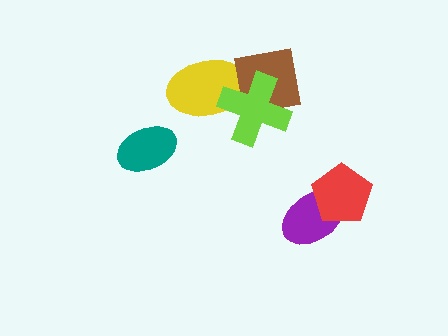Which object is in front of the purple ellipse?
The red pentagon is in front of the purple ellipse.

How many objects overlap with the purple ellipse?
1 object overlaps with the purple ellipse.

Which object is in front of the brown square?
The lime cross is in front of the brown square.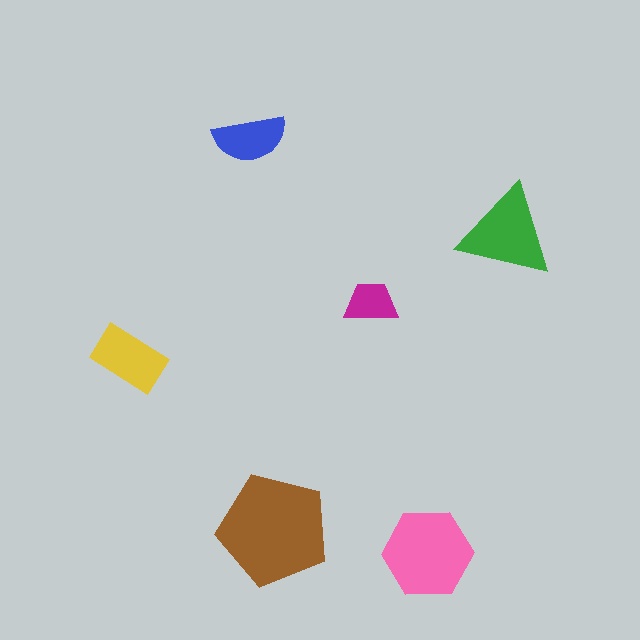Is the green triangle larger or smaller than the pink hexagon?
Smaller.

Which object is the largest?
The brown pentagon.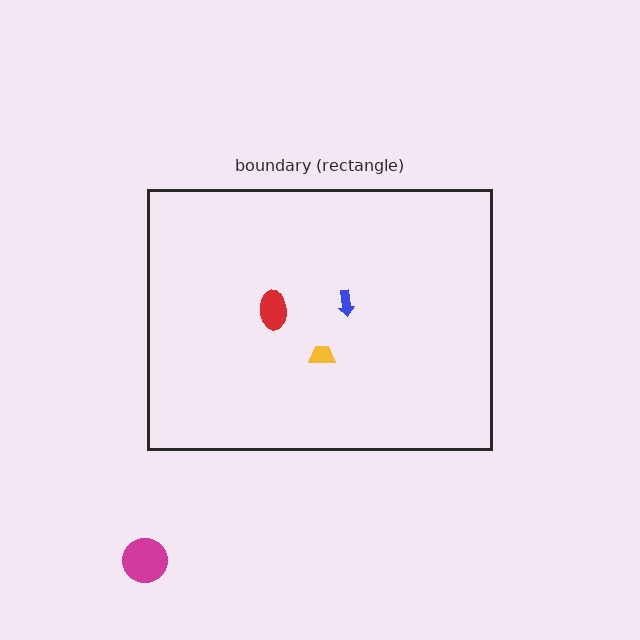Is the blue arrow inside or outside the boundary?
Inside.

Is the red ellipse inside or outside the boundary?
Inside.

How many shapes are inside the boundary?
3 inside, 1 outside.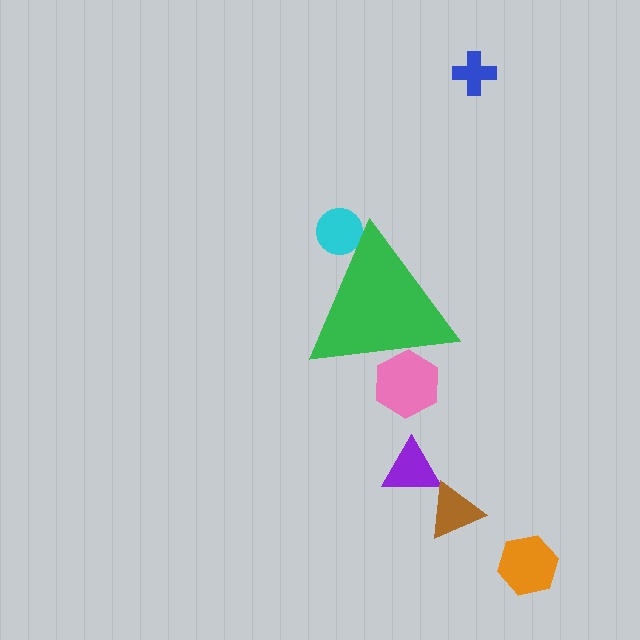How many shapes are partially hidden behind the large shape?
2 shapes are partially hidden.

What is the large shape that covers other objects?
A green triangle.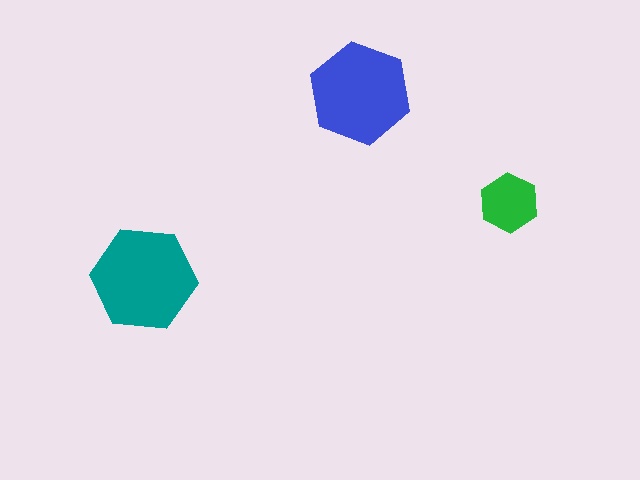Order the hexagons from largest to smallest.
the teal one, the blue one, the green one.